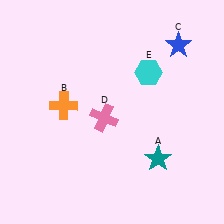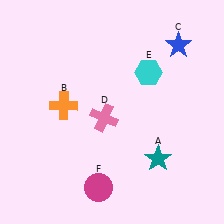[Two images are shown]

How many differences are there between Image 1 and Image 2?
There is 1 difference between the two images.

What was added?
A magenta circle (F) was added in Image 2.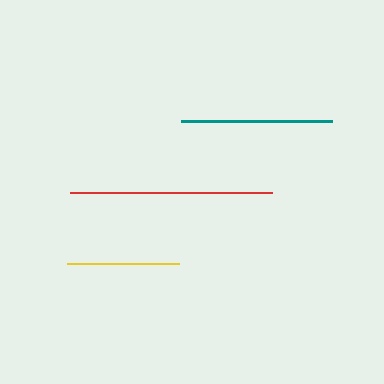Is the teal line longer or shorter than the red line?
The red line is longer than the teal line.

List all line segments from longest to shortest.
From longest to shortest: red, teal, yellow.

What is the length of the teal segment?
The teal segment is approximately 151 pixels long.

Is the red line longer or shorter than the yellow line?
The red line is longer than the yellow line.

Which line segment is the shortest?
The yellow line is the shortest at approximately 112 pixels.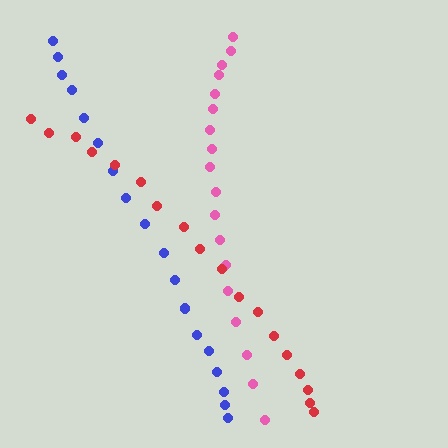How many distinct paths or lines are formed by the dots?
There are 3 distinct paths.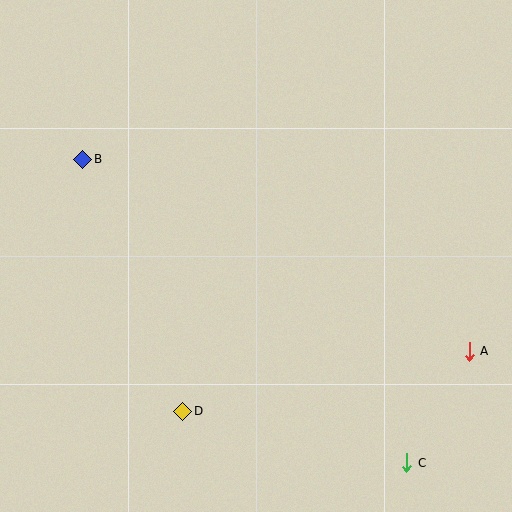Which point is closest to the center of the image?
Point D at (183, 411) is closest to the center.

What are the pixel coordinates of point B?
Point B is at (83, 159).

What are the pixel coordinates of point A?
Point A is at (469, 351).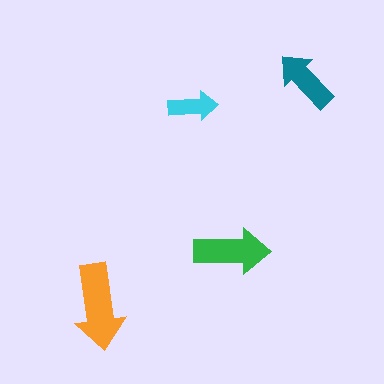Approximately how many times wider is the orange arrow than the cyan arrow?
About 1.5 times wider.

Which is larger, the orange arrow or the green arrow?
The orange one.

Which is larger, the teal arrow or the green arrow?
The green one.